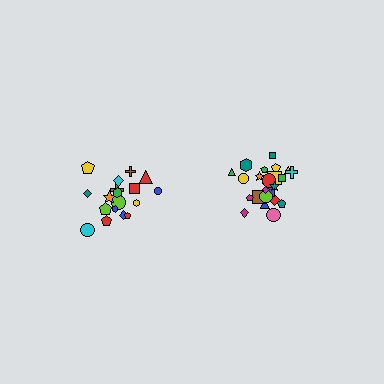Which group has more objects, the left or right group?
The right group.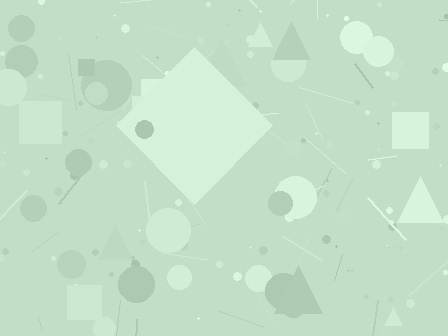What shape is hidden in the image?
A diamond is hidden in the image.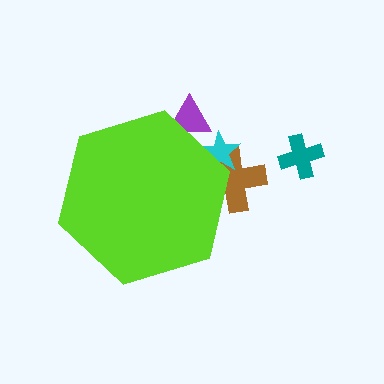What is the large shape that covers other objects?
A lime hexagon.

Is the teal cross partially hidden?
No, the teal cross is fully visible.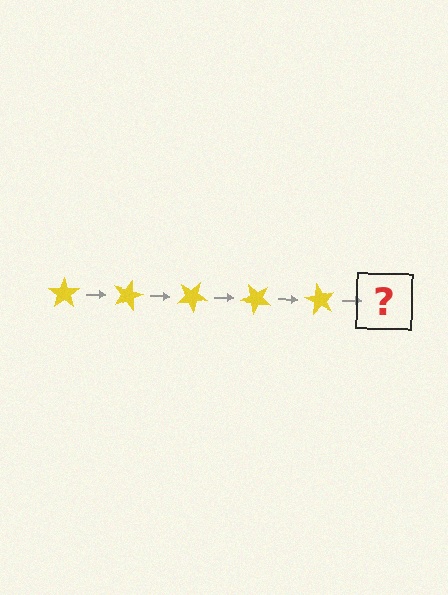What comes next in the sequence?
The next element should be a yellow star rotated 75 degrees.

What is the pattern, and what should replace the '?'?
The pattern is that the star rotates 15 degrees each step. The '?' should be a yellow star rotated 75 degrees.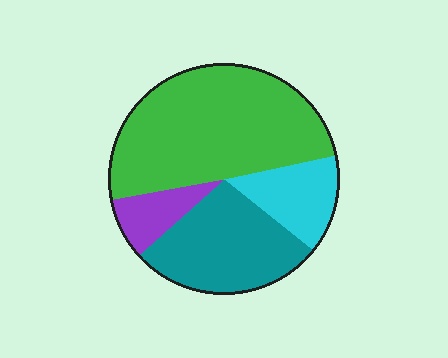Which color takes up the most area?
Green, at roughly 50%.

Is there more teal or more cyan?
Teal.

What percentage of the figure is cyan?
Cyan covers roughly 15% of the figure.